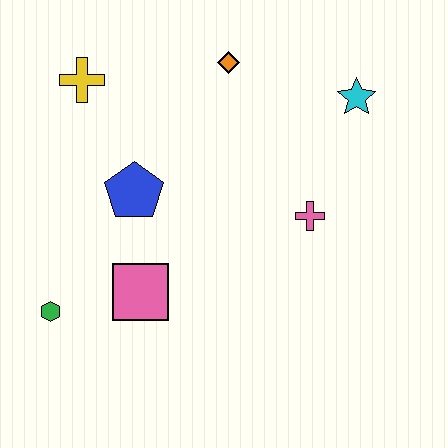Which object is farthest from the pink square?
The cyan star is farthest from the pink square.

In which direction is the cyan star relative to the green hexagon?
The cyan star is to the right of the green hexagon.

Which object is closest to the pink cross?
The cyan star is closest to the pink cross.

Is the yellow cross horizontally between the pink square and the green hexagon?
Yes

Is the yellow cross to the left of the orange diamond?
Yes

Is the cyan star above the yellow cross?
No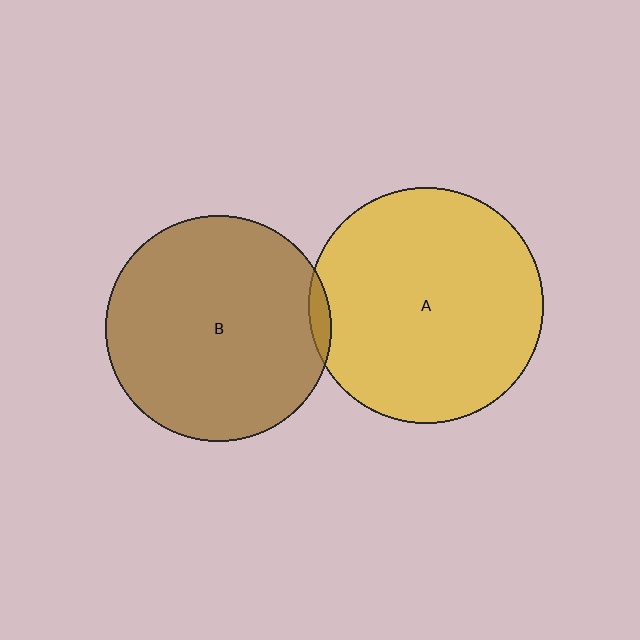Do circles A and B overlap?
Yes.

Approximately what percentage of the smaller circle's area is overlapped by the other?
Approximately 5%.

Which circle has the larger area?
Circle A (yellow).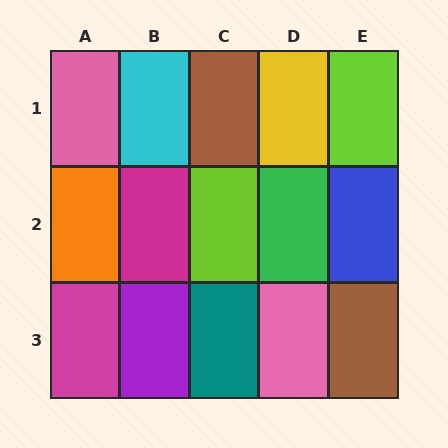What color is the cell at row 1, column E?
Lime.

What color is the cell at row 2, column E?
Blue.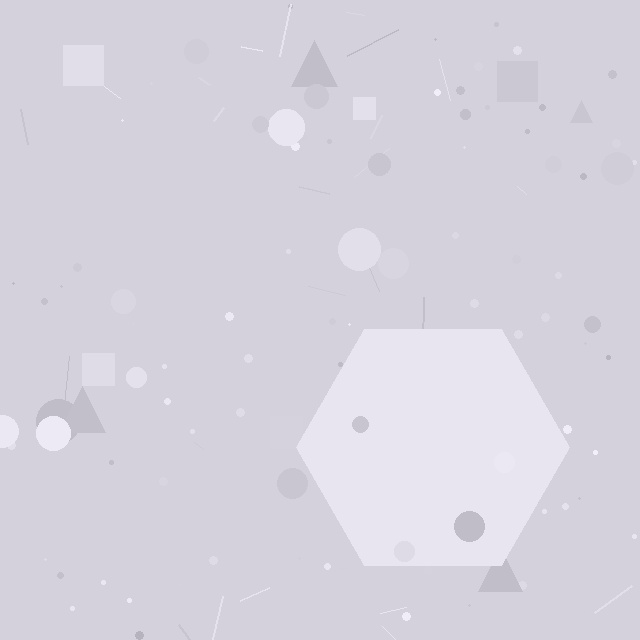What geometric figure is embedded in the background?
A hexagon is embedded in the background.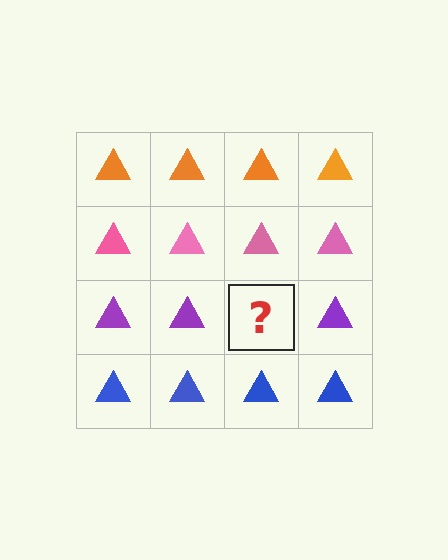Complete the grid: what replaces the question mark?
The question mark should be replaced with a purple triangle.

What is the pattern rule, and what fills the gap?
The rule is that each row has a consistent color. The gap should be filled with a purple triangle.